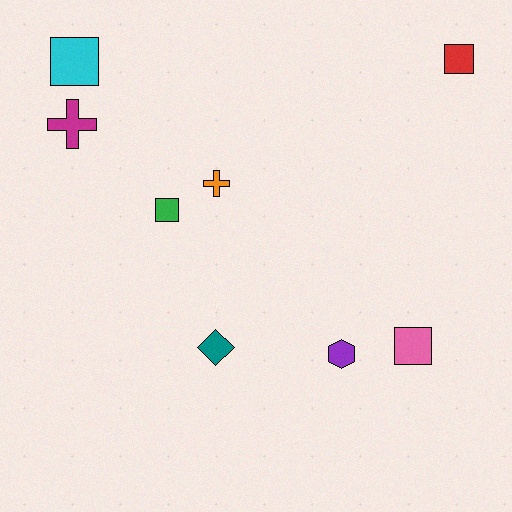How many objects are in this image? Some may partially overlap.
There are 8 objects.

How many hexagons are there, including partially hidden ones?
There is 1 hexagon.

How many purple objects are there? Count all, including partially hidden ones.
There is 1 purple object.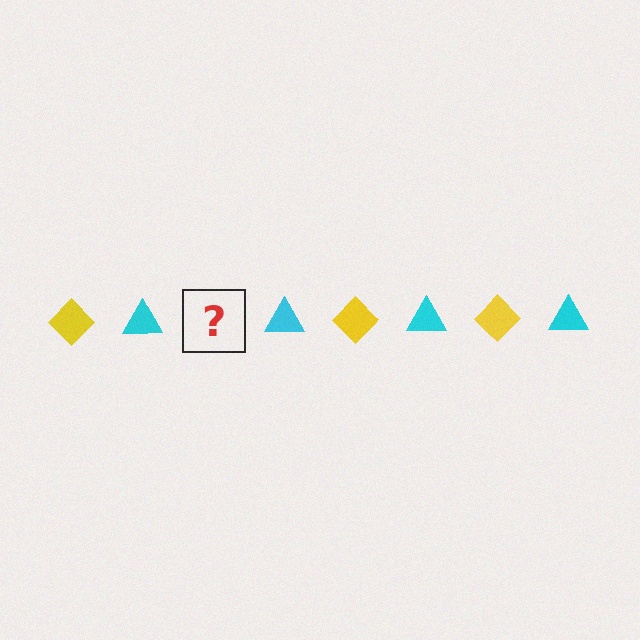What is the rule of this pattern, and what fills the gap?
The rule is that the pattern alternates between yellow diamond and cyan triangle. The gap should be filled with a yellow diamond.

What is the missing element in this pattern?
The missing element is a yellow diamond.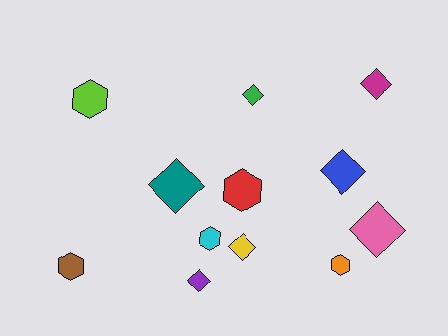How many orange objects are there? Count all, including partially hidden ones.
There is 1 orange object.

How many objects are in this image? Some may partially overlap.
There are 12 objects.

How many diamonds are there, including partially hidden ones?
There are 7 diamonds.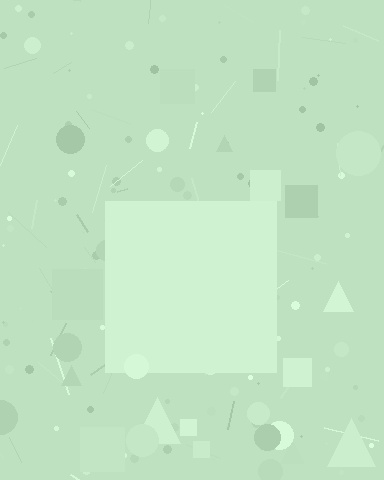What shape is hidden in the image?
A square is hidden in the image.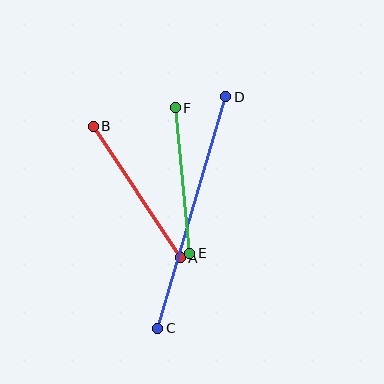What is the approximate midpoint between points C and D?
The midpoint is at approximately (192, 213) pixels.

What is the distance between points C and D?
The distance is approximately 241 pixels.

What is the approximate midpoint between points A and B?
The midpoint is at approximately (137, 192) pixels.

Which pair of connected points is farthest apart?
Points C and D are farthest apart.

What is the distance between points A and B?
The distance is approximately 158 pixels.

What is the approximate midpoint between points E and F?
The midpoint is at approximately (183, 181) pixels.